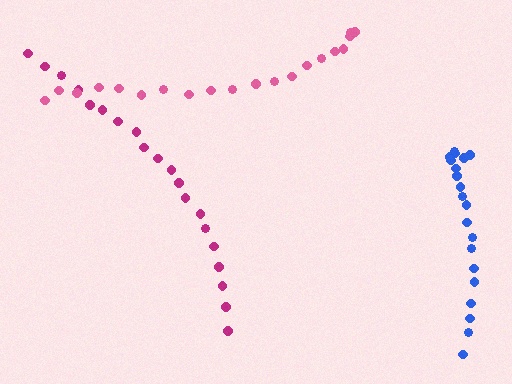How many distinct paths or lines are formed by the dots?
There are 3 distinct paths.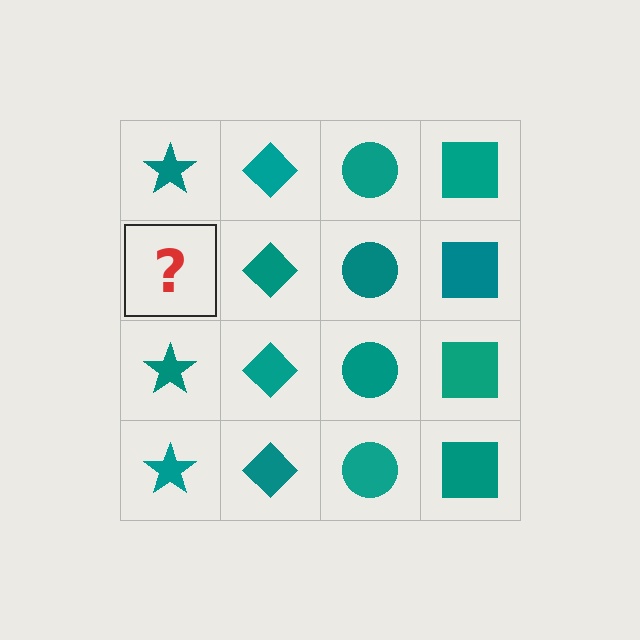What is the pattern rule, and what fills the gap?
The rule is that each column has a consistent shape. The gap should be filled with a teal star.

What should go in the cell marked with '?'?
The missing cell should contain a teal star.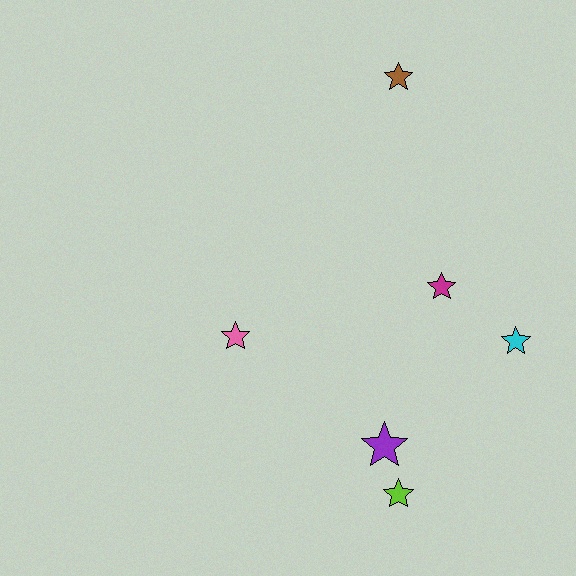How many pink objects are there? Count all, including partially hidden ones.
There is 1 pink object.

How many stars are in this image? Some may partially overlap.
There are 6 stars.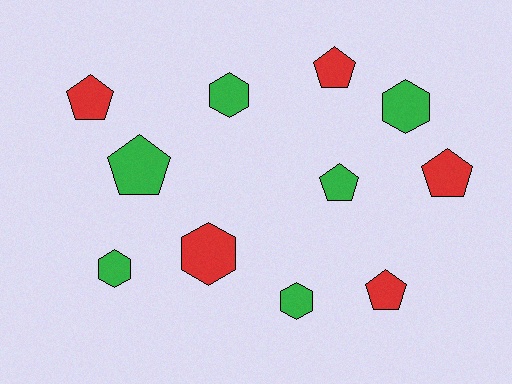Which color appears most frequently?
Green, with 6 objects.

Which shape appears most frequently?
Pentagon, with 6 objects.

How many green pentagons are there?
There are 2 green pentagons.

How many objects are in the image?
There are 11 objects.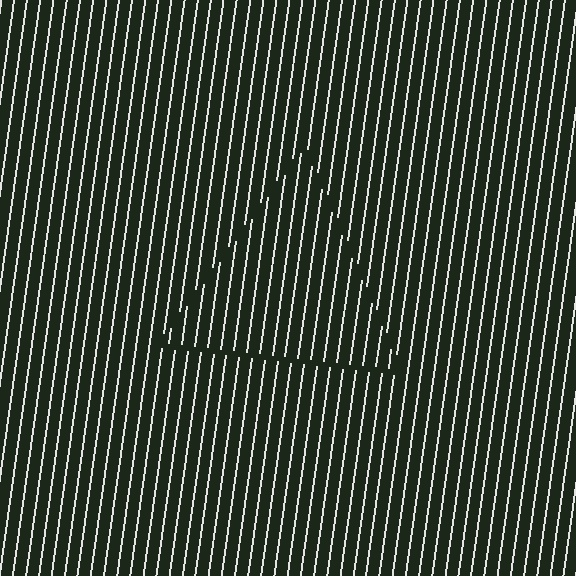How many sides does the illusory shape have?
3 sides — the line-ends trace a triangle.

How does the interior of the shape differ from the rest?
The interior of the shape contains the same grating, shifted by half a period — the contour is defined by the phase discontinuity where line-ends from the inner and outer gratings abut.